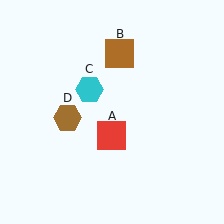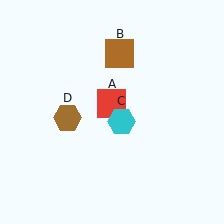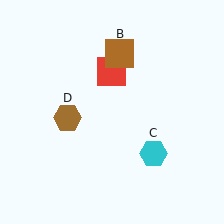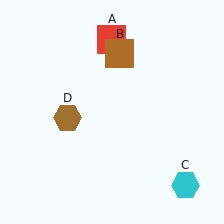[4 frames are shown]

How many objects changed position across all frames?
2 objects changed position: red square (object A), cyan hexagon (object C).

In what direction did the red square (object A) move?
The red square (object A) moved up.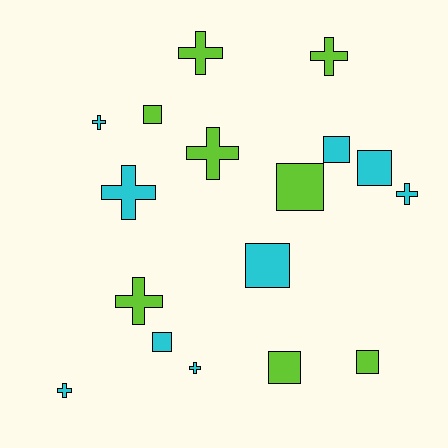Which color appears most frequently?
Cyan, with 9 objects.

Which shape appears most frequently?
Cross, with 9 objects.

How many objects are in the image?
There are 17 objects.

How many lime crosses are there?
There are 4 lime crosses.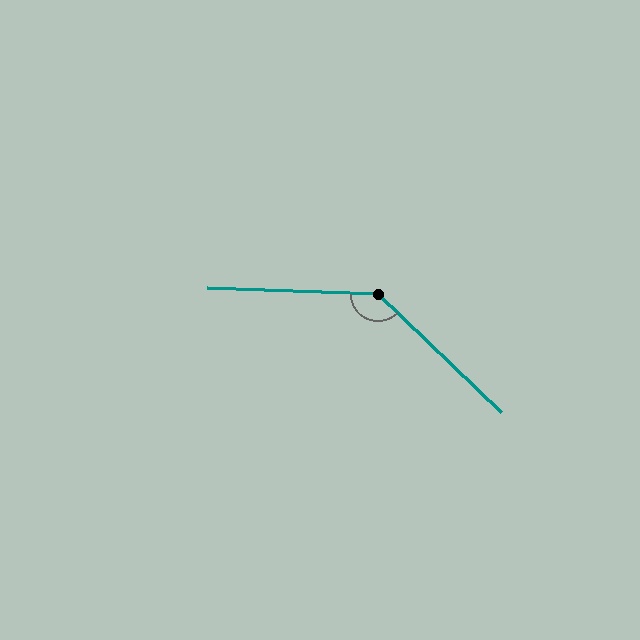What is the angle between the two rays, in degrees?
Approximately 138 degrees.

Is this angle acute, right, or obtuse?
It is obtuse.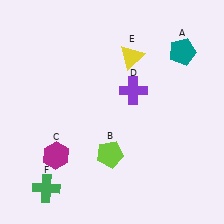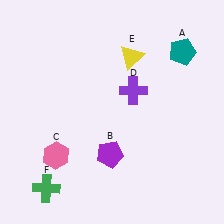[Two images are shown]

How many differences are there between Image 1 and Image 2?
There are 2 differences between the two images.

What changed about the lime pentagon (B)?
In Image 1, B is lime. In Image 2, it changed to purple.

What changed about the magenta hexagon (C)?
In Image 1, C is magenta. In Image 2, it changed to pink.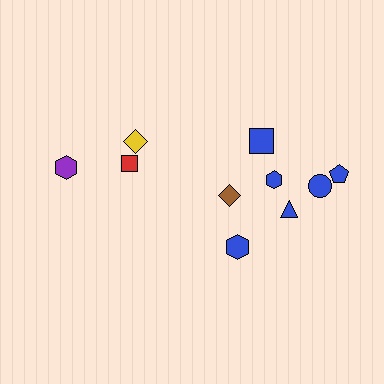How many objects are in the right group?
There are 7 objects.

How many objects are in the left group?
There are 3 objects.